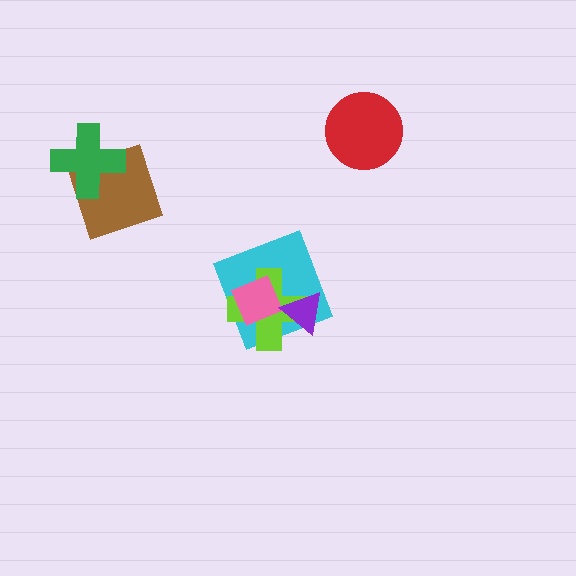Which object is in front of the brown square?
The green cross is in front of the brown square.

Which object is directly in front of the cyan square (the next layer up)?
The lime cross is directly in front of the cyan square.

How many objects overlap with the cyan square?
3 objects overlap with the cyan square.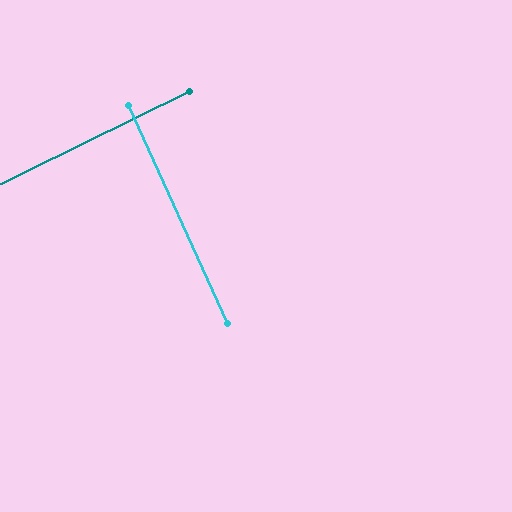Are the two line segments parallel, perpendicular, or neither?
Perpendicular — they meet at approximately 88°.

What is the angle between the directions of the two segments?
Approximately 88 degrees.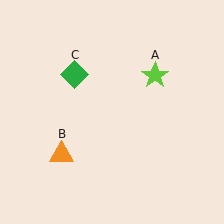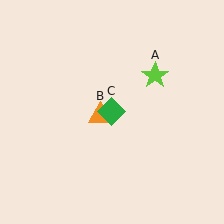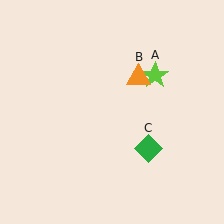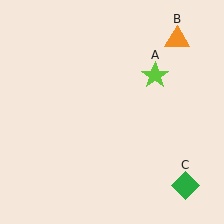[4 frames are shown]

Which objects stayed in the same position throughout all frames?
Lime star (object A) remained stationary.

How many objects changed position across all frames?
2 objects changed position: orange triangle (object B), green diamond (object C).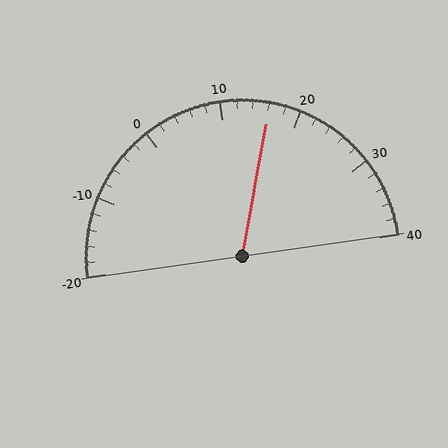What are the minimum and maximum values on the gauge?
The gauge ranges from -20 to 40.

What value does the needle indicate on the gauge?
The needle indicates approximately 16.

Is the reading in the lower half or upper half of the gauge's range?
The reading is in the upper half of the range (-20 to 40).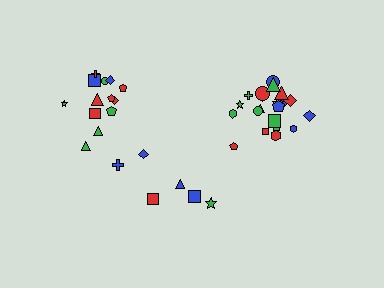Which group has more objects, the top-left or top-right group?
The top-right group.